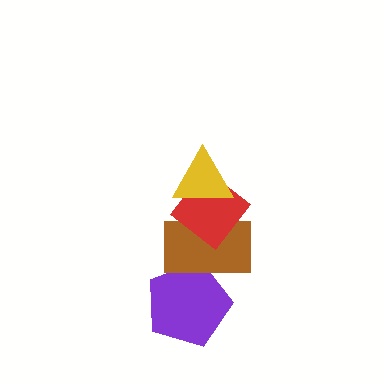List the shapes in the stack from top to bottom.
From top to bottom: the yellow triangle, the red diamond, the brown rectangle, the purple pentagon.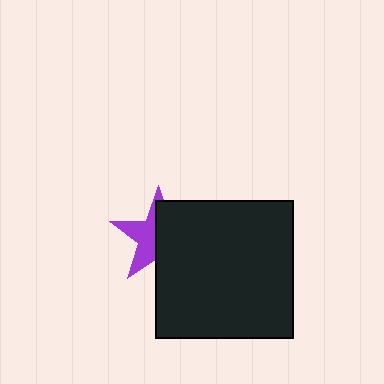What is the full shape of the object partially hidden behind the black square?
The partially hidden object is a purple star.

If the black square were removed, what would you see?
You would see the complete purple star.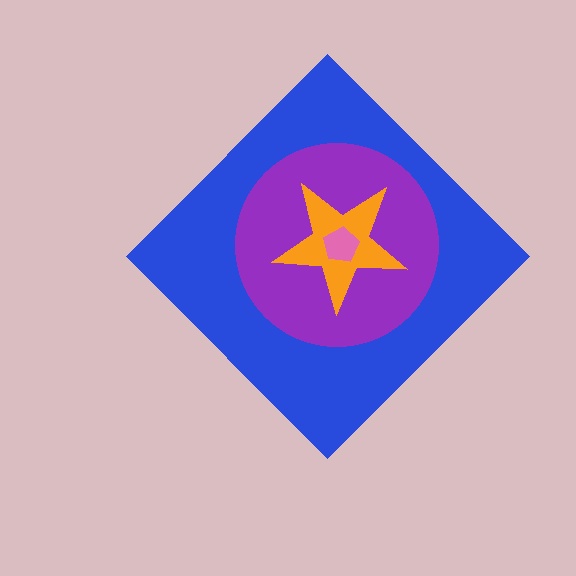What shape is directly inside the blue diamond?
The purple circle.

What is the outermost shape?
The blue diamond.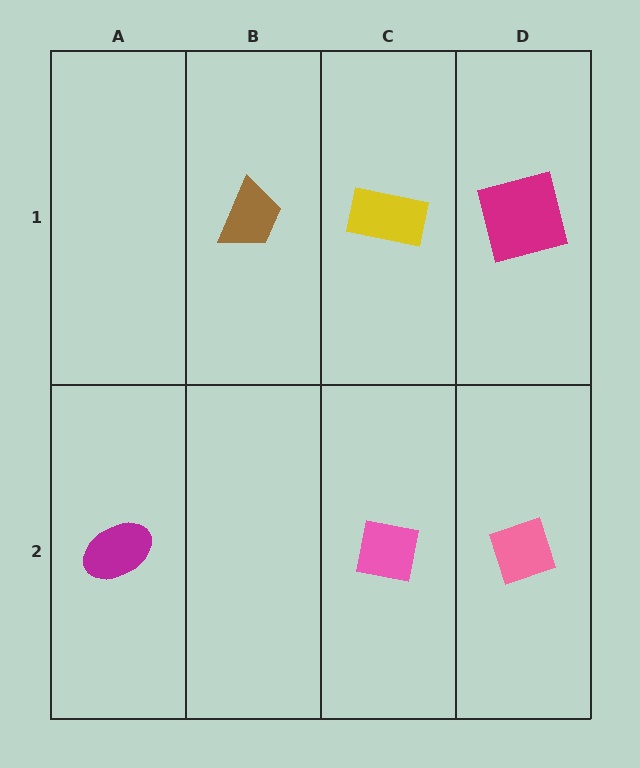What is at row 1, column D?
A magenta square.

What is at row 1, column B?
A brown trapezoid.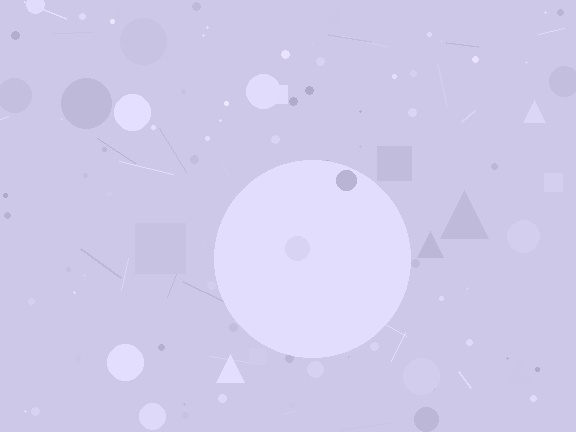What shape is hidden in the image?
A circle is hidden in the image.